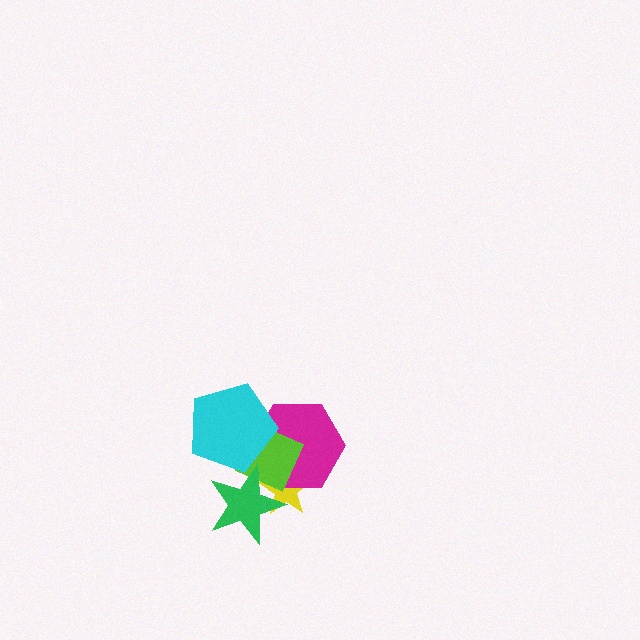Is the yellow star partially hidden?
Yes, it is partially covered by another shape.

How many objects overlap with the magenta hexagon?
4 objects overlap with the magenta hexagon.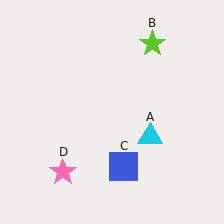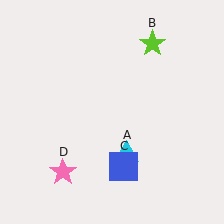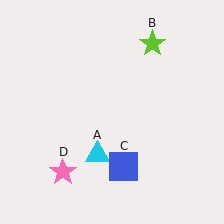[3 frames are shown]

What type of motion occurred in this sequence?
The cyan triangle (object A) rotated clockwise around the center of the scene.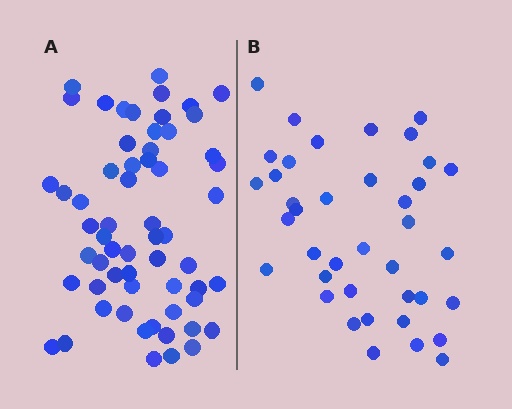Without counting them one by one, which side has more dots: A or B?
Region A (the left region) has more dots.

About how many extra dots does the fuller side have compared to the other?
Region A has approximately 20 more dots than region B.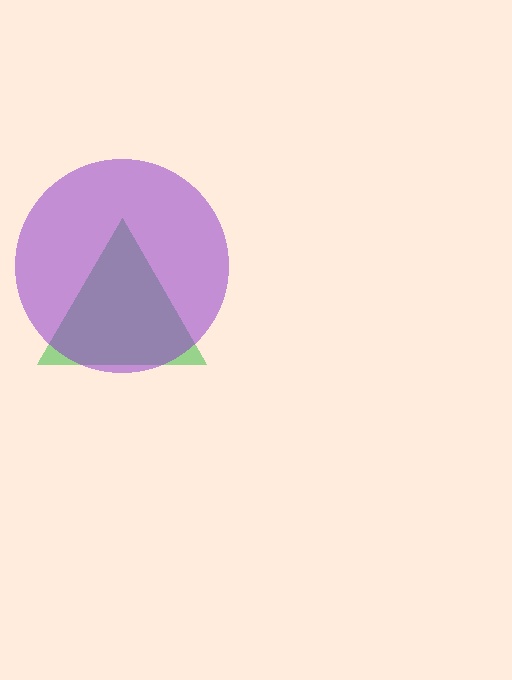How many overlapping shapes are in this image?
There are 2 overlapping shapes in the image.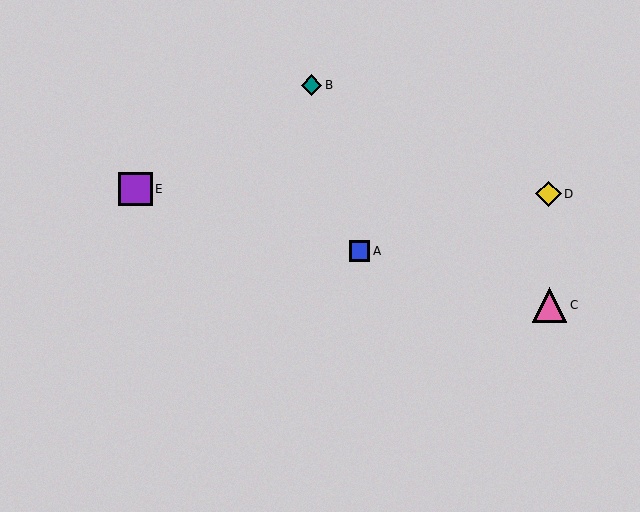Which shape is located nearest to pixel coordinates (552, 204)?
The yellow diamond (labeled D) at (548, 194) is nearest to that location.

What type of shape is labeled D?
Shape D is a yellow diamond.